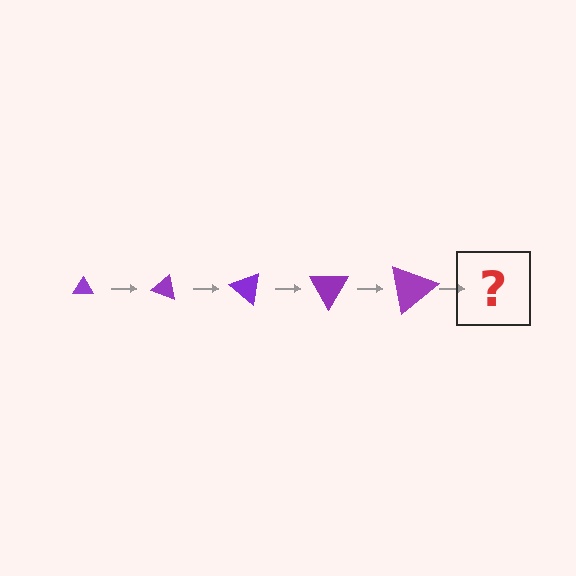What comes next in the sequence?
The next element should be a triangle, larger than the previous one and rotated 100 degrees from the start.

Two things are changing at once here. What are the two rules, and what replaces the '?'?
The two rules are that the triangle grows larger each step and it rotates 20 degrees each step. The '?' should be a triangle, larger than the previous one and rotated 100 degrees from the start.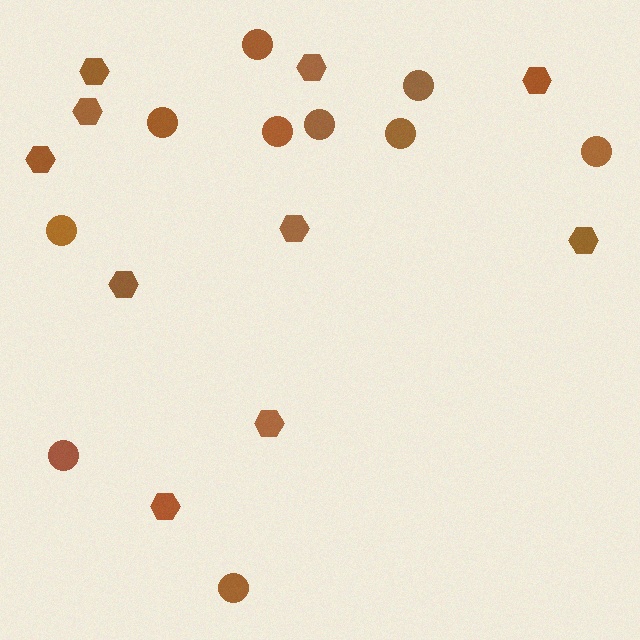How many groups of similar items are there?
There are 2 groups: one group of circles (10) and one group of hexagons (10).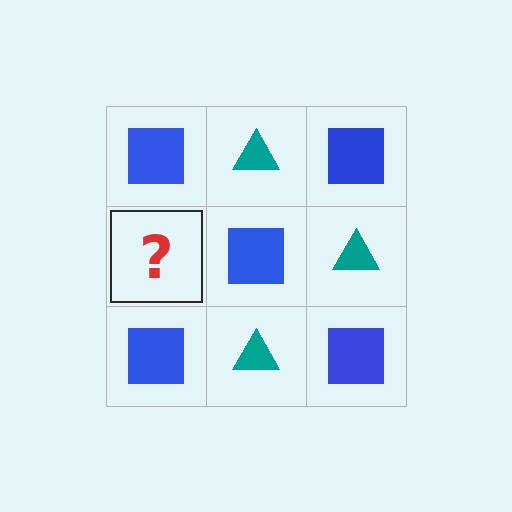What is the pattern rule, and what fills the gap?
The rule is that it alternates blue square and teal triangle in a checkerboard pattern. The gap should be filled with a teal triangle.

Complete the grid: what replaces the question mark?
The question mark should be replaced with a teal triangle.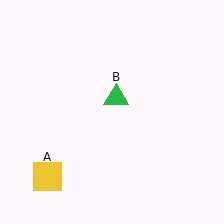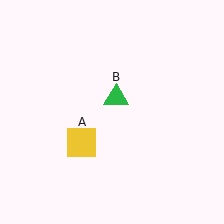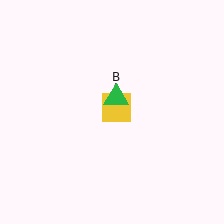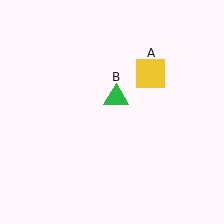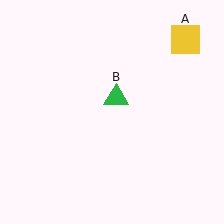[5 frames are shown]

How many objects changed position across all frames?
1 object changed position: yellow square (object A).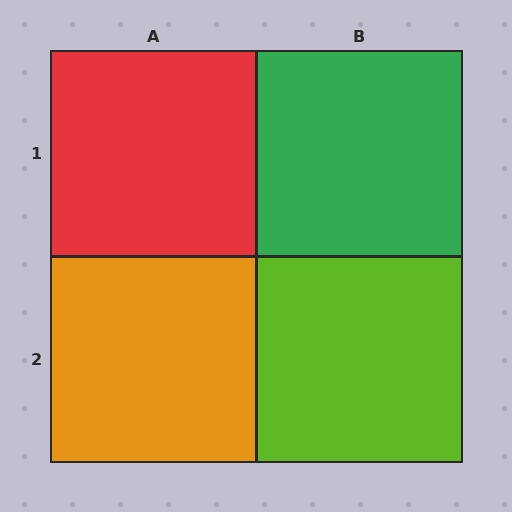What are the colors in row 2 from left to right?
Orange, lime.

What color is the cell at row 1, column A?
Red.